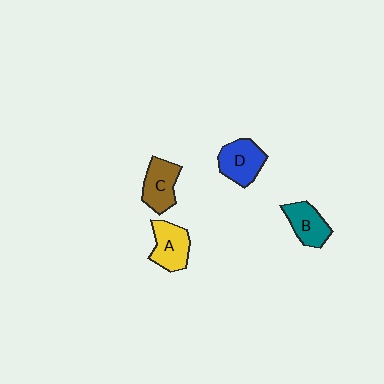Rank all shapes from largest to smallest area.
From largest to smallest: D (blue), A (yellow), C (brown), B (teal).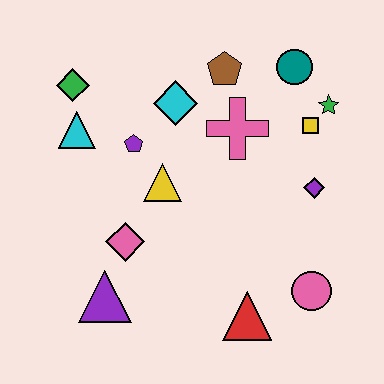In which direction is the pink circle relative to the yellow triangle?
The pink circle is to the right of the yellow triangle.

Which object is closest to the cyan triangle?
The green diamond is closest to the cyan triangle.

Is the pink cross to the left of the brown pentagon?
No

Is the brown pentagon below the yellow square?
No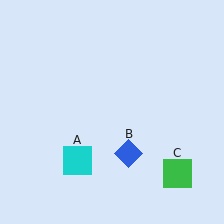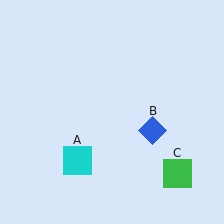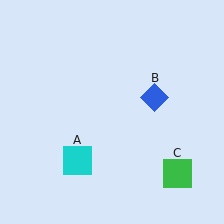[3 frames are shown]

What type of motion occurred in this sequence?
The blue diamond (object B) rotated counterclockwise around the center of the scene.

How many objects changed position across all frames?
1 object changed position: blue diamond (object B).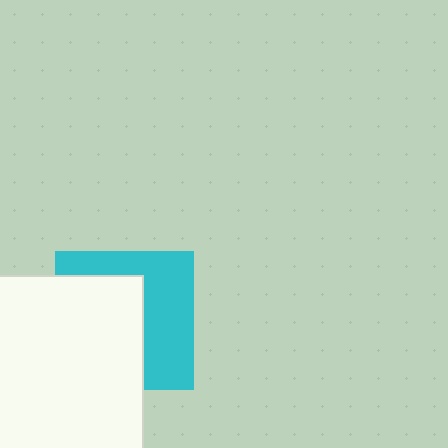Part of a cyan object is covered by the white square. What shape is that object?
It is a square.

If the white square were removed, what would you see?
You would see the complete cyan square.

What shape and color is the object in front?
The object in front is a white square.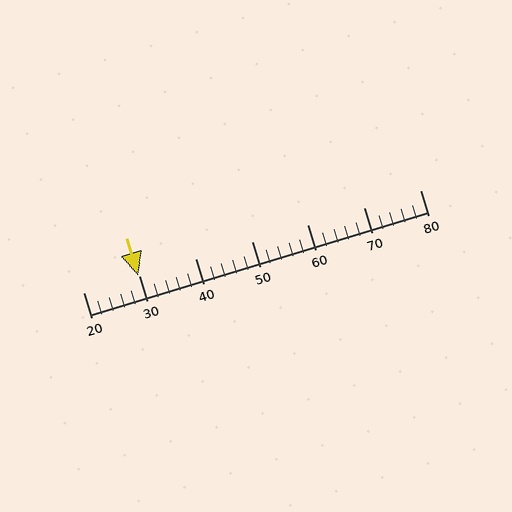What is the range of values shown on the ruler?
The ruler shows values from 20 to 80.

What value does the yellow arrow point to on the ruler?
The yellow arrow points to approximately 30.